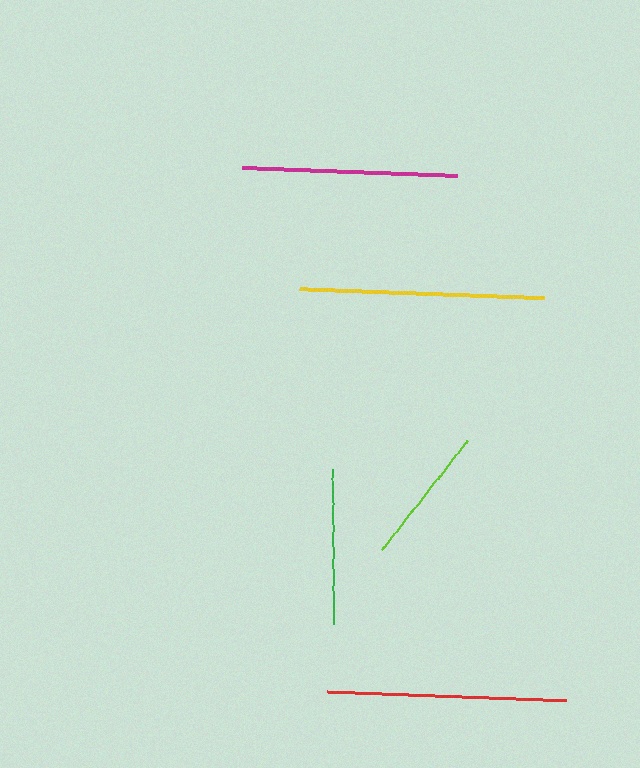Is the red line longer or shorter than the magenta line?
The red line is longer than the magenta line.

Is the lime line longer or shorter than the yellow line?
The yellow line is longer than the lime line.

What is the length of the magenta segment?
The magenta segment is approximately 215 pixels long.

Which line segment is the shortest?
The lime line is the shortest at approximately 139 pixels.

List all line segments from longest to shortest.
From longest to shortest: yellow, red, magenta, green, lime.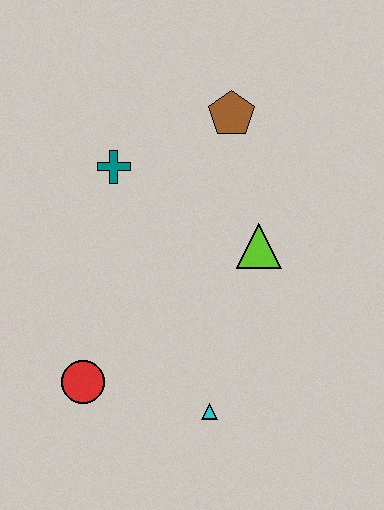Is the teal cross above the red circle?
Yes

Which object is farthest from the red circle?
The brown pentagon is farthest from the red circle.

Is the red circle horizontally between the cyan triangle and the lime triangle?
No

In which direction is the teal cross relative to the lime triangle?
The teal cross is to the left of the lime triangle.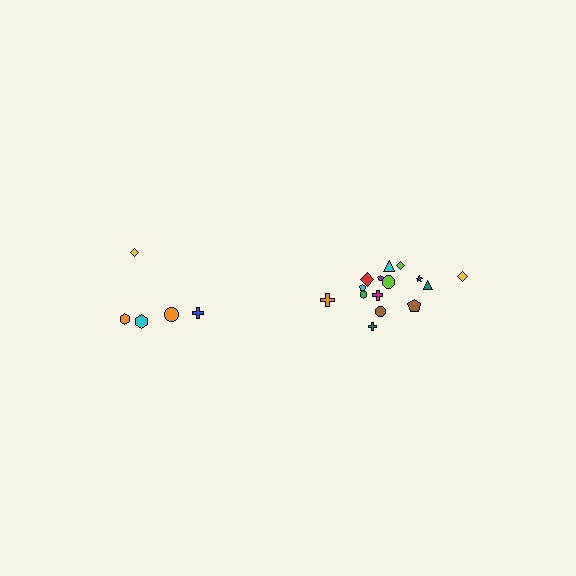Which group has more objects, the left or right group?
The right group.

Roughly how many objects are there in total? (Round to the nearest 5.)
Roughly 20 objects in total.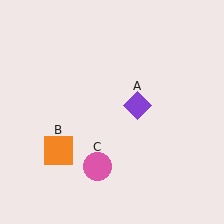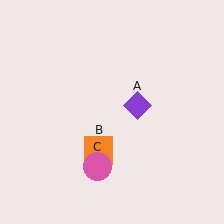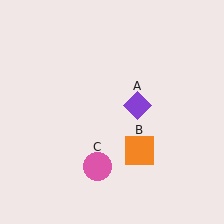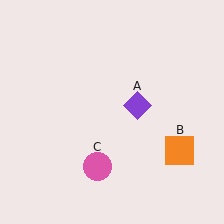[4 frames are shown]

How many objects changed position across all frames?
1 object changed position: orange square (object B).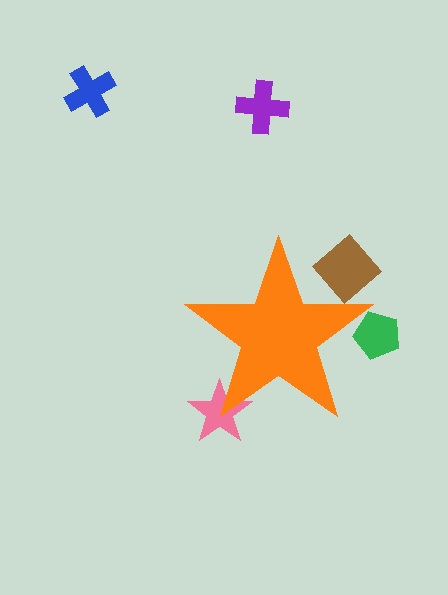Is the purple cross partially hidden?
No, the purple cross is fully visible.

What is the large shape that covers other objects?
An orange star.